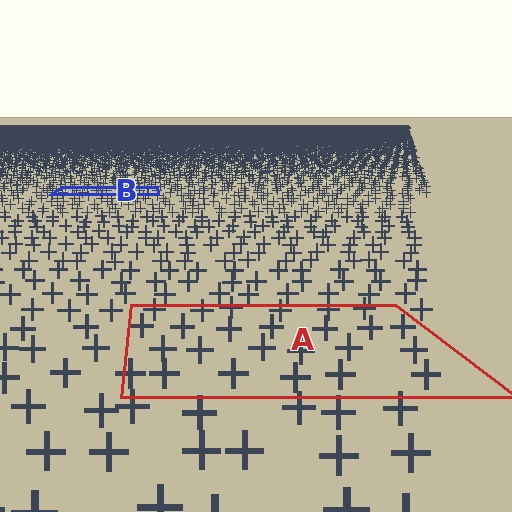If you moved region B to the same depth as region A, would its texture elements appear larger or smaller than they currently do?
They would appear larger. At a closer depth, the same texture elements are projected at a bigger on-screen size.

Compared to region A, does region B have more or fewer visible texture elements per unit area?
Region B has more texture elements per unit area — they are packed more densely because it is farther away.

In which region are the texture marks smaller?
The texture marks are smaller in region B, because it is farther away.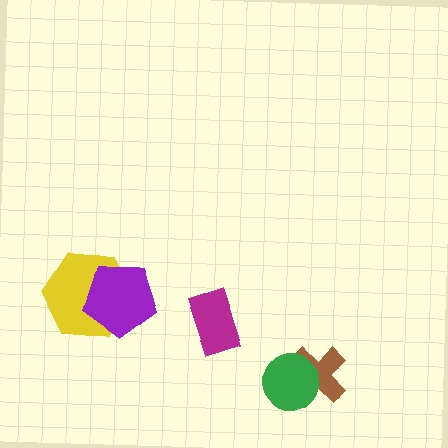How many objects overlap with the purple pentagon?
1 object overlaps with the purple pentagon.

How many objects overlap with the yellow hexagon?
1 object overlaps with the yellow hexagon.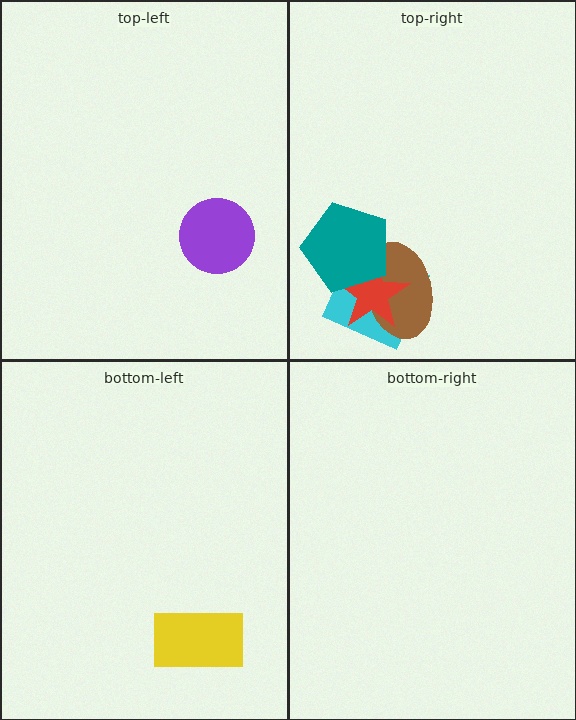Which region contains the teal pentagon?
The top-right region.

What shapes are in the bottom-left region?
The yellow rectangle.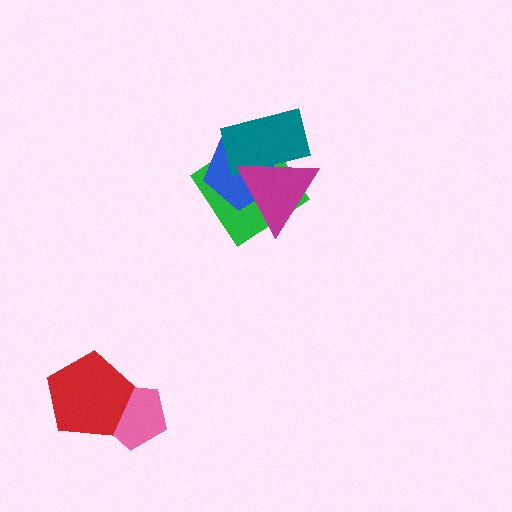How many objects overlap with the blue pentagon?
3 objects overlap with the blue pentagon.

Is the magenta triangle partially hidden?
No, no other shape covers it.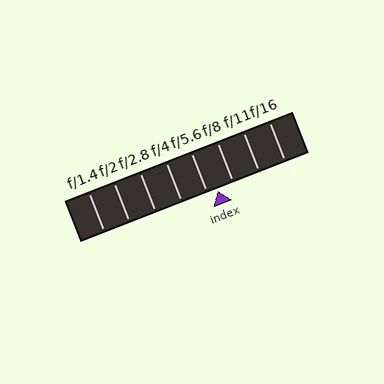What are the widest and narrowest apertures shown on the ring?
The widest aperture shown is f/1.4 and the narrowest is f/16.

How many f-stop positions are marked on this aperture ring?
There are 8 f-stop positions marked.